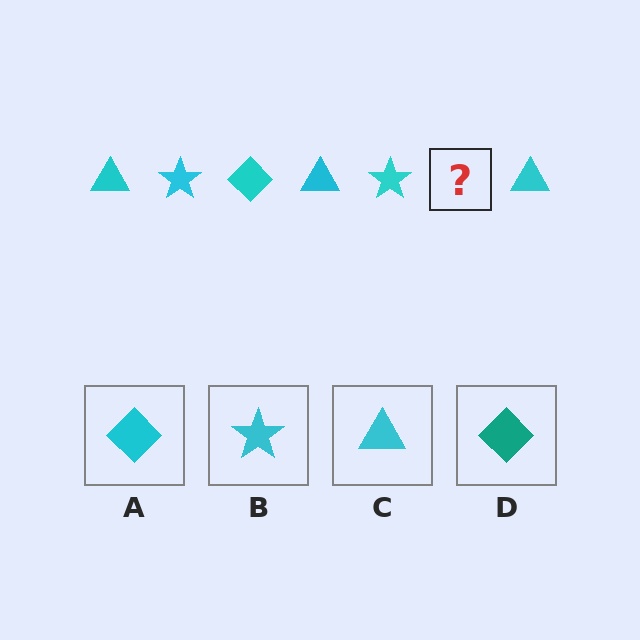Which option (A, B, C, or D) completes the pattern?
A.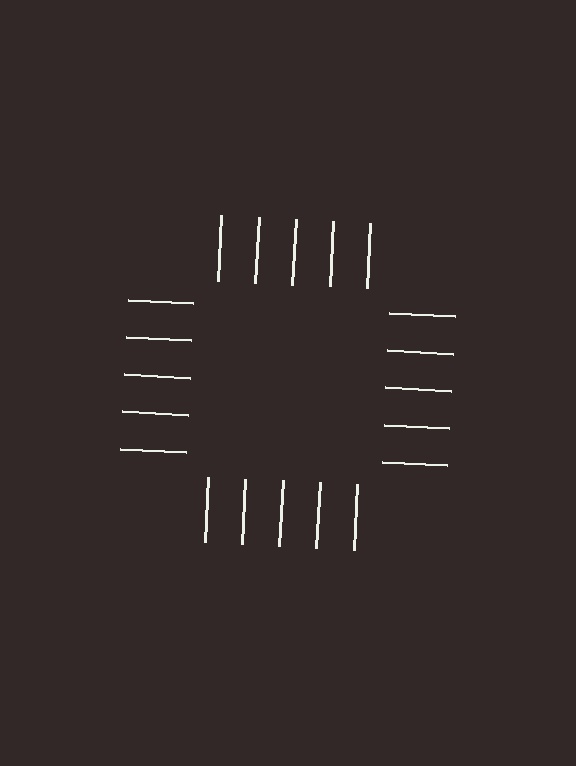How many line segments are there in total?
20 — 5 along each of the 4 edges.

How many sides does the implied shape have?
4 sides — the line-ends trace a square.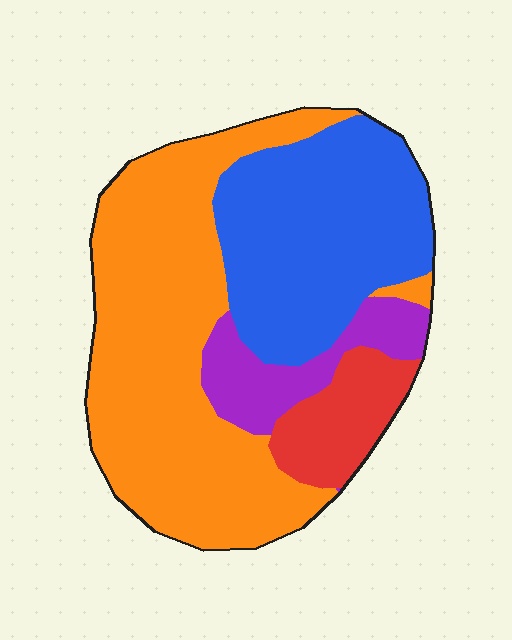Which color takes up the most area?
Orange, at roughly 50%.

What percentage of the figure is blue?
Blue takes up about one third (1/3) of the figure.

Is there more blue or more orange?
Orange.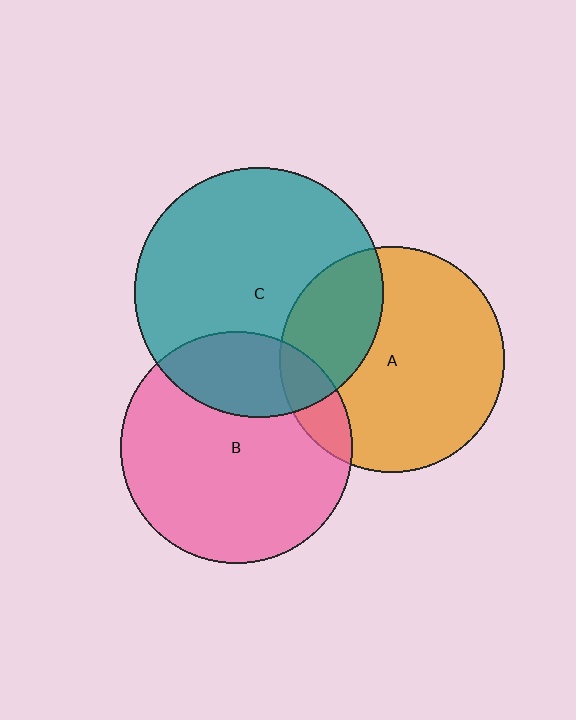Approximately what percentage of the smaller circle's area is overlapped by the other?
Approximately 25%.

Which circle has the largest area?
Circle C (teal).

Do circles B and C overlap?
Yes.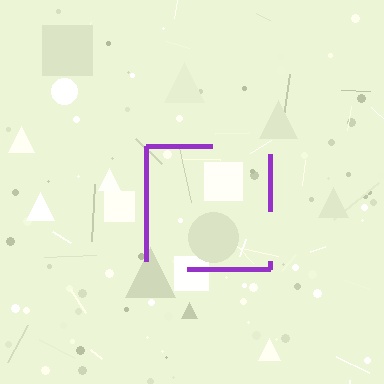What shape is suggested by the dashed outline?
The dashed outline suggests a square.